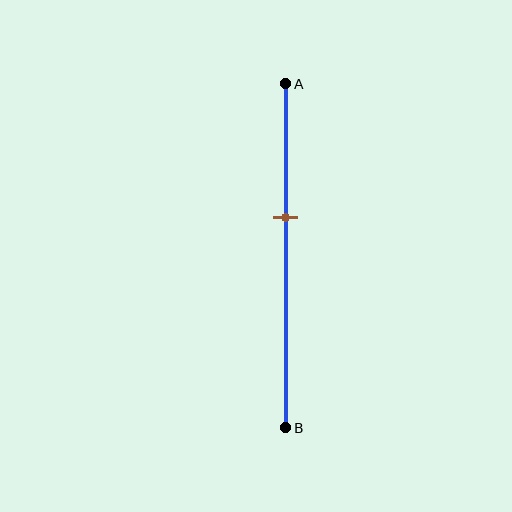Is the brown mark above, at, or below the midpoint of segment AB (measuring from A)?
The brown mark is above the midpoint of segment AB.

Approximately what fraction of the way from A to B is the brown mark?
The brown mark is approximately 40% of the way from A to B.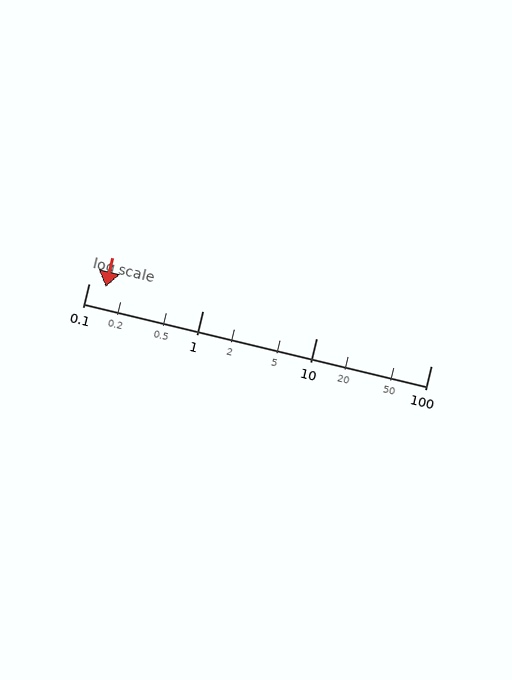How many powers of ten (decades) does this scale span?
The scale spans 3 decades, from 0.1 to 100.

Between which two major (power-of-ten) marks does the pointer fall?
The pointer is between 0.1 and 1.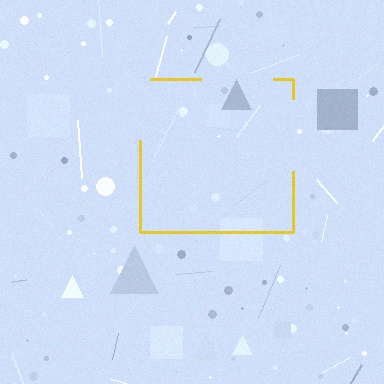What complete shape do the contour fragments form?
The contour fragments form a square.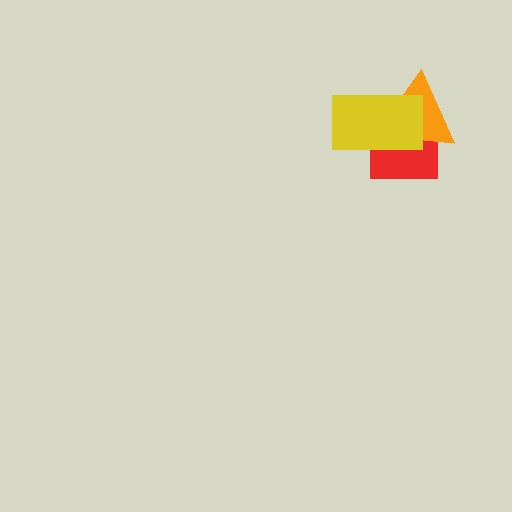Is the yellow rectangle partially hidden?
No, no other shape covers it.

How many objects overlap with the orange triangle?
2 objects overlap with the orange triangle.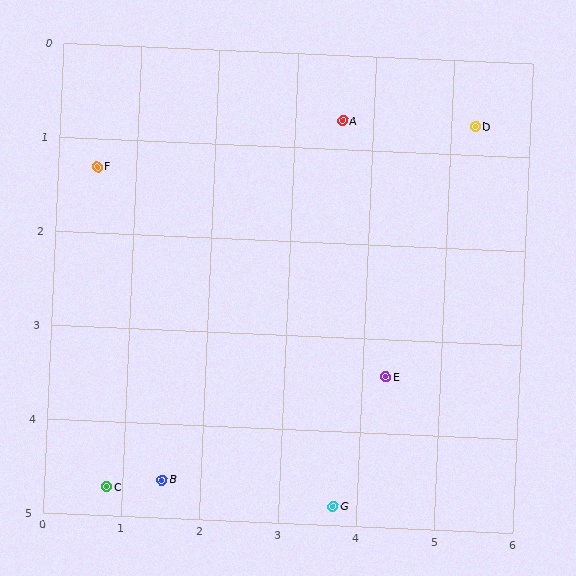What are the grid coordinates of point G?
Point G is at approximately (3.7, 4.8).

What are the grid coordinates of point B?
Point B is at approximately (1.5, 4.6).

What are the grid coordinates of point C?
Point C is at approximately (0.8, 4.7).